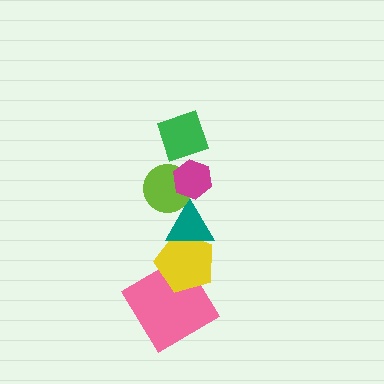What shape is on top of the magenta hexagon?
The green square is on top of the magenta hexagon.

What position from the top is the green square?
The green square is 1st from the top.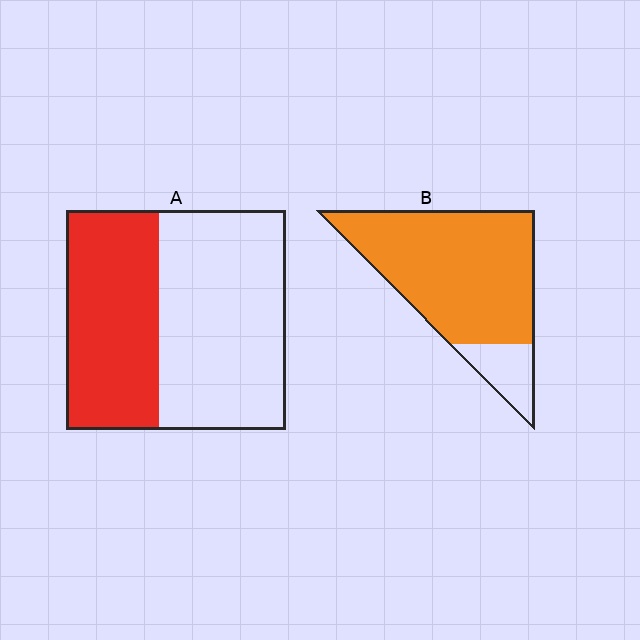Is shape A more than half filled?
No.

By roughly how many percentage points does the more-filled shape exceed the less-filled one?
By roughly 40 percentage points (B over A).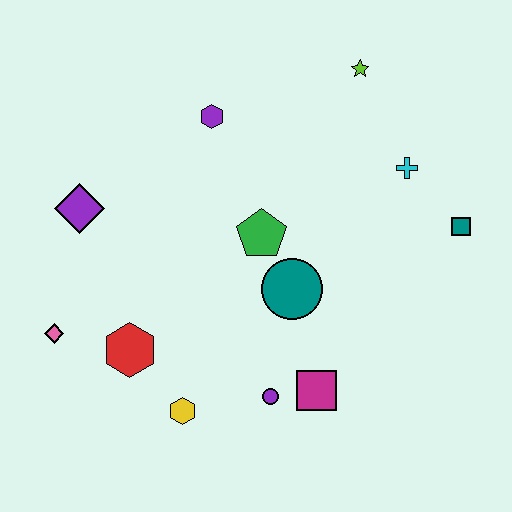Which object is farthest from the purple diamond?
The teal square is farthest from the purple diamond.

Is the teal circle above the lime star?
No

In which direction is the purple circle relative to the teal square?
The purple circle is to the left of the teal square.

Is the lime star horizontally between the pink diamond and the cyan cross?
Yes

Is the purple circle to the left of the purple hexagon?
No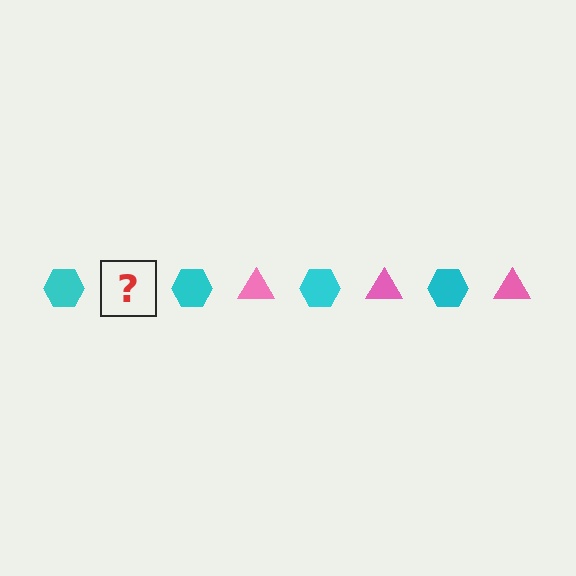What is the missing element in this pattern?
The missing element is a pink triangle.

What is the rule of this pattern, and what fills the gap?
The rule is that the pattern alternates between cyan hexagon and pink triangle. The gap should be filled with a pink triangle.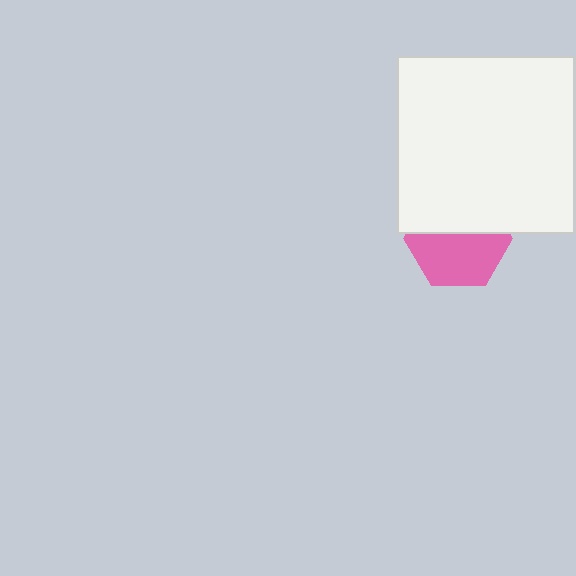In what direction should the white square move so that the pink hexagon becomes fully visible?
The white square should move up. That is the shortest direction to clear the overlap and leave the pink hexagon fully visible.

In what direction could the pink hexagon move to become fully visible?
The pink hexagon could move down. That would shift it out from behind the white square entirely.